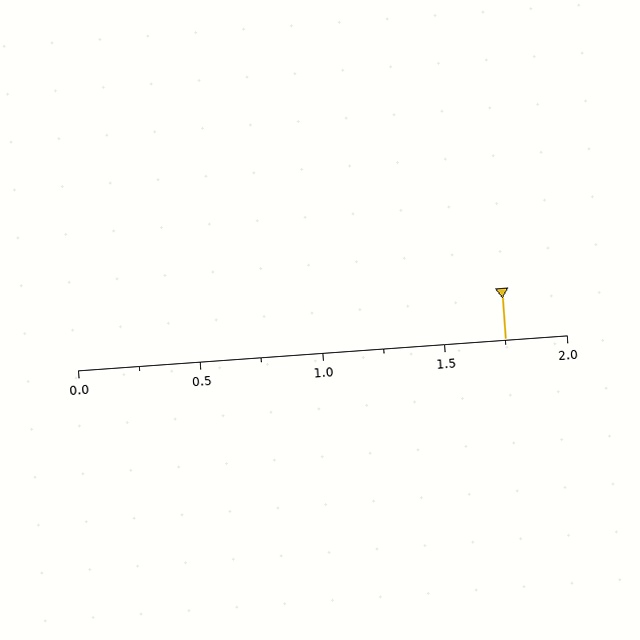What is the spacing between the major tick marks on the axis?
The major ticks are spaced 0.5 apart.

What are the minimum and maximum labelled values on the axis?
The axis runs from 0.0 to 2.0.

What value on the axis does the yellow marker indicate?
The marker indicates approximately 1.75.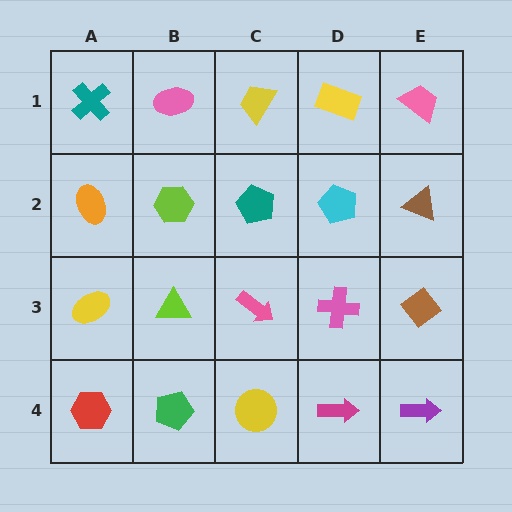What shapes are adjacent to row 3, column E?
A brown triangle (row 2, column E), a purple arrow (row 4, column E), a pink cross (row 3, column D).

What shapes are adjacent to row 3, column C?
A teal pentagon (row 2, column C), a yellow circle (row 4, column C), a lime triangle (row 3, column B), a pink cross (row 3, column D).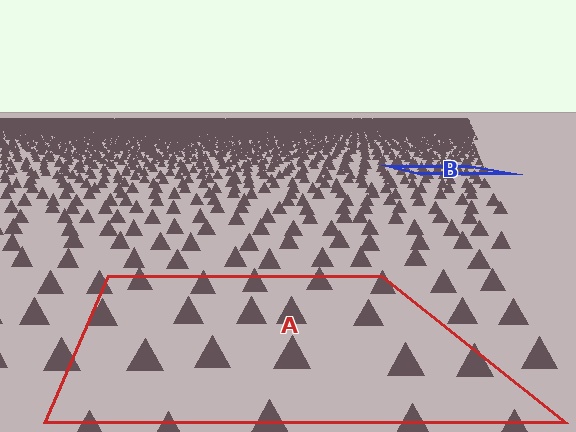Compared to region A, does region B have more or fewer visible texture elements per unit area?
Region B has more texture elements per unit area — they are packed more densely because it is farther away.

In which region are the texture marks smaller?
The texture marks are smaller in region B, because it is farther away.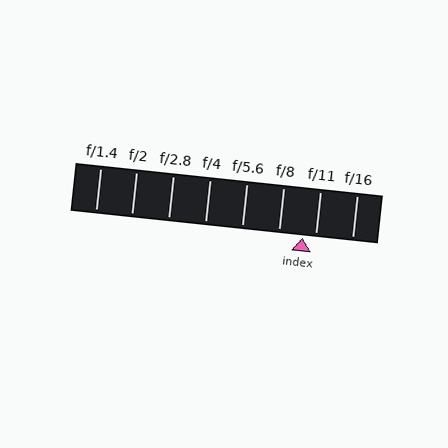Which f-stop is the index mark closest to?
The index mark is closest to f/11.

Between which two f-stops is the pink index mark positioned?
The index mark is between f/8 and f/11.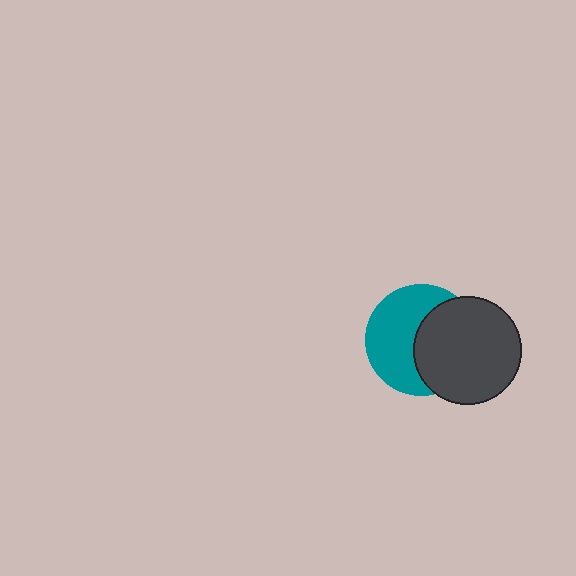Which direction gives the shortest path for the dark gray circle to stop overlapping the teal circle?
Moving right gives the shortest separation.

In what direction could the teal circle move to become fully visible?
The teal circle could move left. That would shift it out from behind the dark gray circle entirely.